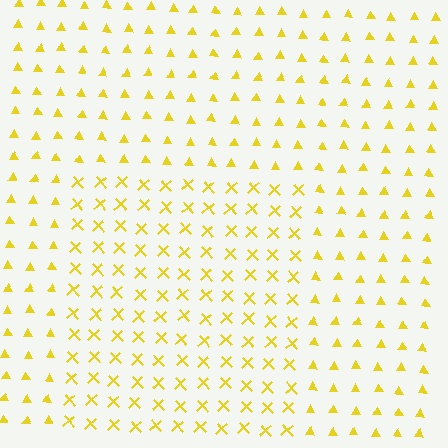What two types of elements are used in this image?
The image uses X marks inside the rectangle region and triangles outside it.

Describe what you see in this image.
The image is filled with small yellow elements arranged in a uniform grid. A rectangle-shaped region contains X marks, while the surrounding area contains triangles. The boundary is defined purely by the change in element shape.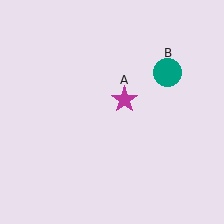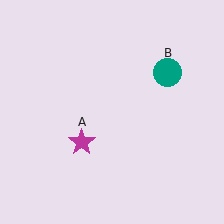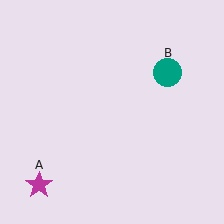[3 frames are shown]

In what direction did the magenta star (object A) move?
The magenta star (object A) moved down and to the left.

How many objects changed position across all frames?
1 object changed position: magenta star (object A).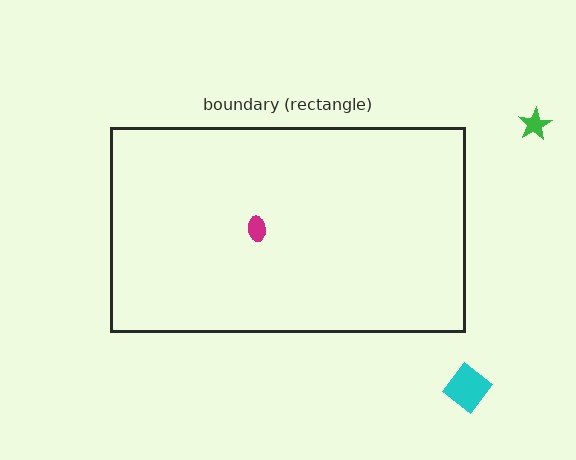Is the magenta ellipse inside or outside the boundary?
Inside.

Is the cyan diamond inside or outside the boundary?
Outside.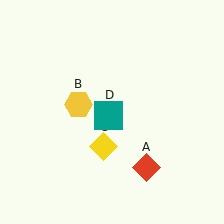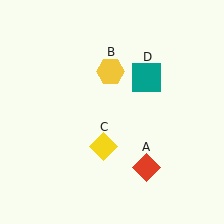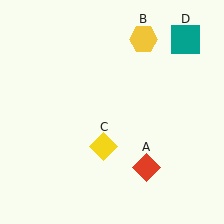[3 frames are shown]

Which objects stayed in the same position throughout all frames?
Red diamond (object A) and yellow diamond (object C) remained stationary.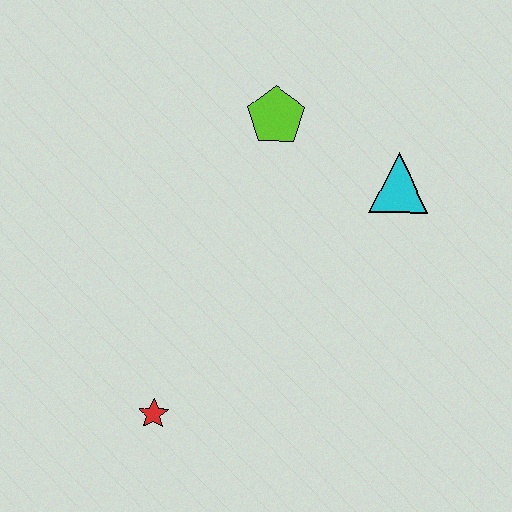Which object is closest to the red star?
The lime pentagon is closest to the red star.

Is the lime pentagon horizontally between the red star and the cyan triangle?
Yes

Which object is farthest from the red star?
The cyan triangle is farthest from the red star.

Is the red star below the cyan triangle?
Yes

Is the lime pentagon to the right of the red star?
Yes